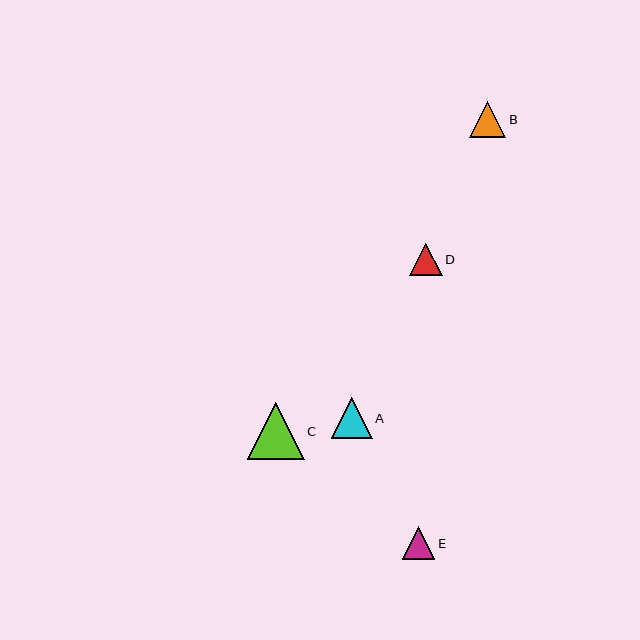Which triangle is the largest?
Triangle C is the largest with a size of approximately 57 pixels.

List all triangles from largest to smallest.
From largest to smallest: C, A, B, E, D.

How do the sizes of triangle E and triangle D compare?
Triangle E and triangle D are approximately the same size.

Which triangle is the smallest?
Triangle D is the smallest with a size of approximately 32 pixels.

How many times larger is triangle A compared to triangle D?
Triangle A is approximately 1.3 times the size of triangle D.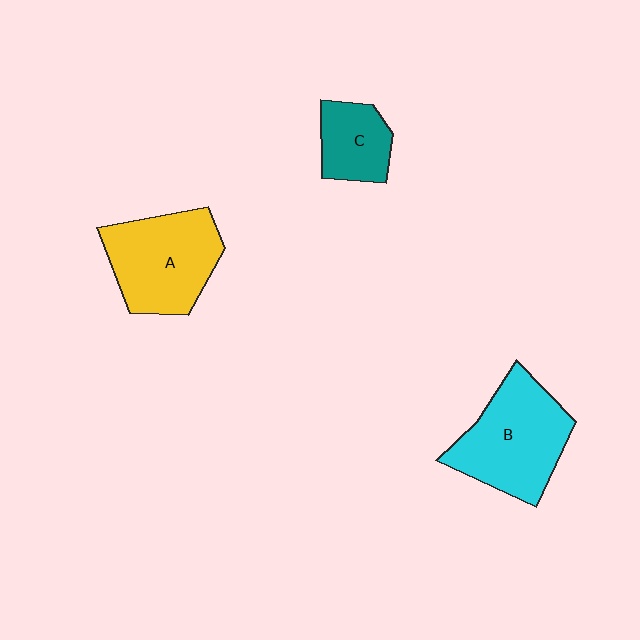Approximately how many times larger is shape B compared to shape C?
Approximately 2.0 times.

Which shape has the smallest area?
Shape C (teal).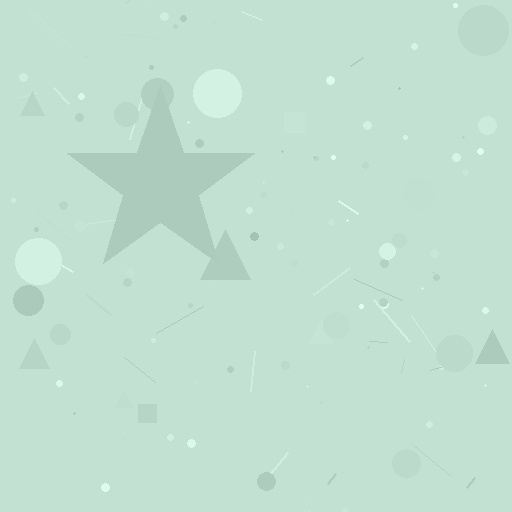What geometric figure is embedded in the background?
A star is embedded in the background.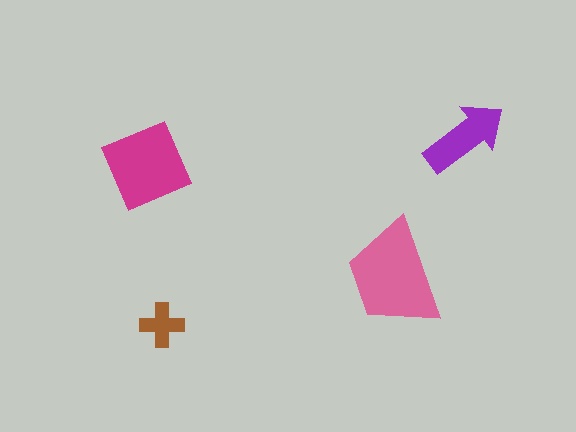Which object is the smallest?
The brown cross.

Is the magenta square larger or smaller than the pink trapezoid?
Smaller.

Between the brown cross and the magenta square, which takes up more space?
The magenta square.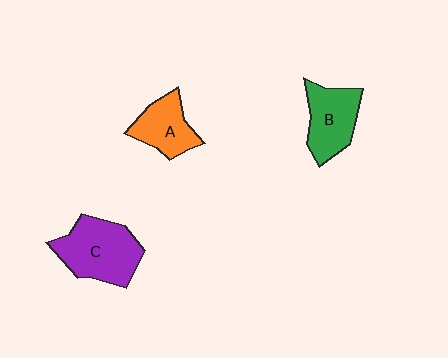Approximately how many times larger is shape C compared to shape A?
Approximately 1.5 times.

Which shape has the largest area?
Shape C (purple).